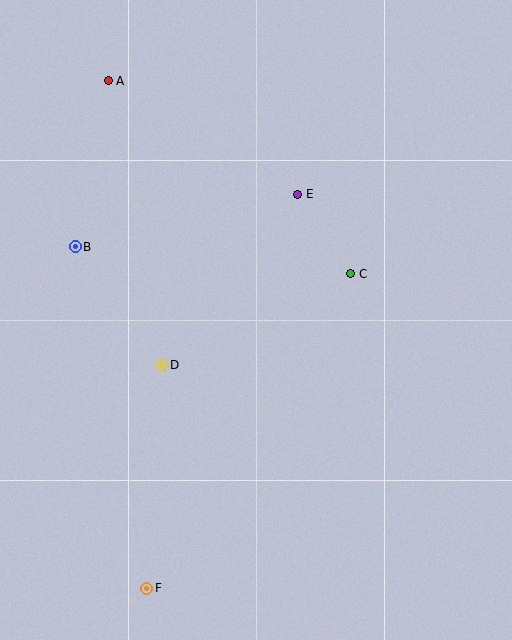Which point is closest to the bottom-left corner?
Point F is closest to the bottom-left corner.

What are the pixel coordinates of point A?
Point A is at (108, 81).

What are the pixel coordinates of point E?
Point E is at (298, 194).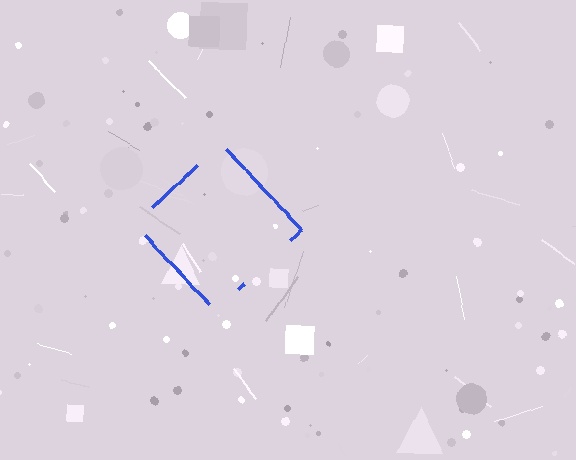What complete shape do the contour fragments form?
The contour fragments form a diamond.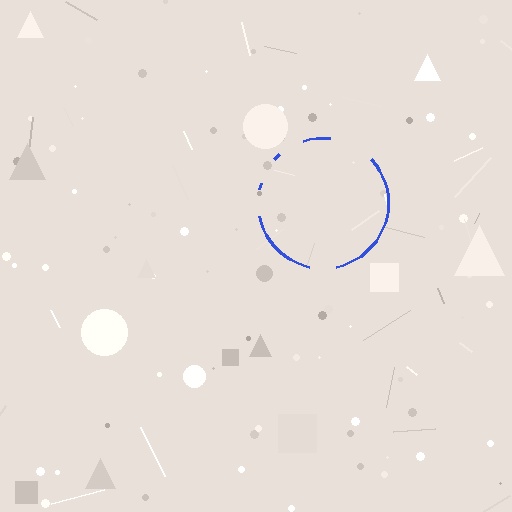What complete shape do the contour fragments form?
The contour fragments form a circle.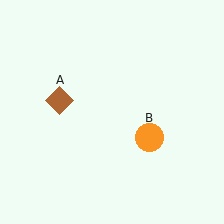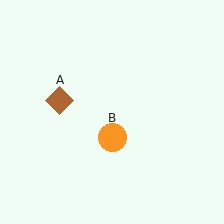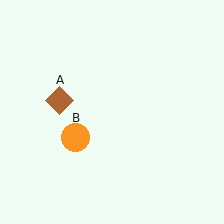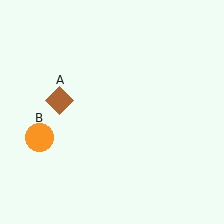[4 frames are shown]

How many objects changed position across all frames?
1 object changed position: orange circle (object B).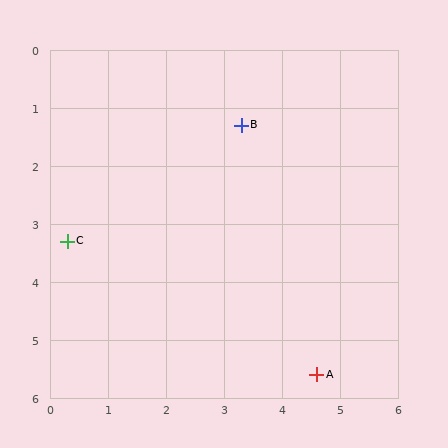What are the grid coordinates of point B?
Point B is at approximately (3.3, 1.3).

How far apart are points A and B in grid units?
Points A and B are about 4.5 grid units apart.